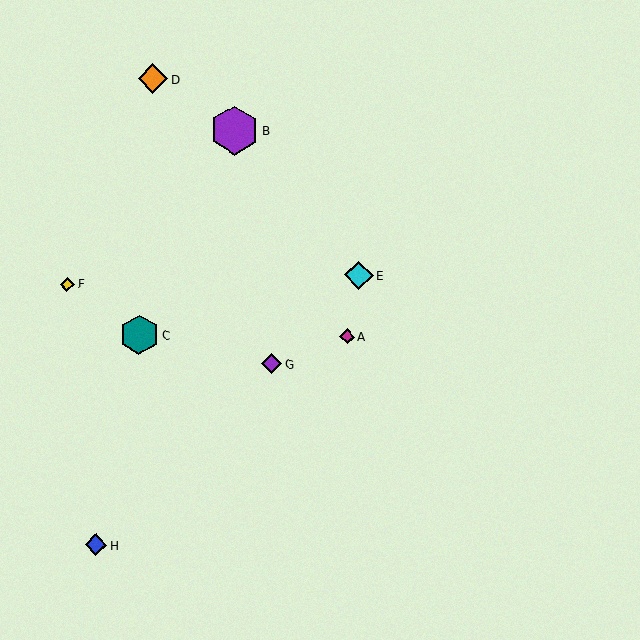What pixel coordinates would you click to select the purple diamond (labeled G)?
Click at (272, 364) to select the purple diamond G.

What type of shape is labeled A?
Shape A is a magenta diamond.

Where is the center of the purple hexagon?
The center of the purple hexagon is at (235, 130).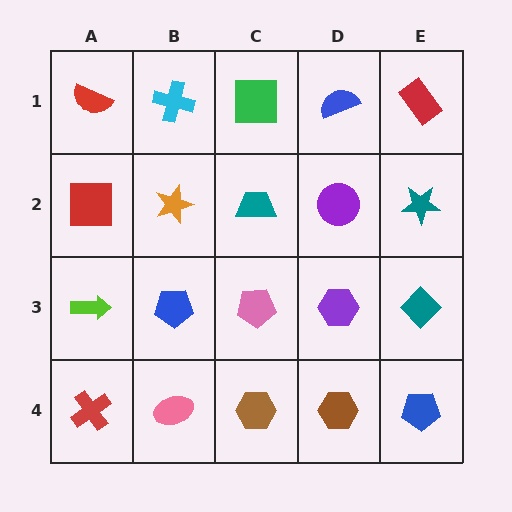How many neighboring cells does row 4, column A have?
2.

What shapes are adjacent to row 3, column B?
An orange star (row 2, column B), a pink ellipse (row 4, column B), a lime arrow (row 3, column A), a pink pentagon (row 3, column C).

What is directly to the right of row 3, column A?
A blue pentagon.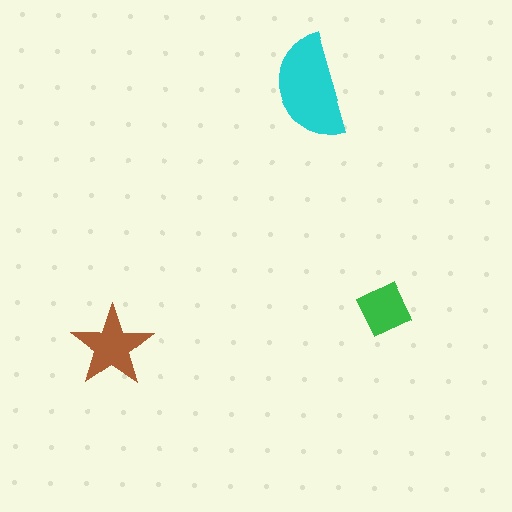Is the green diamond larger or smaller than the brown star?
Smaller.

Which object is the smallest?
The green diamond.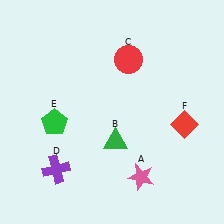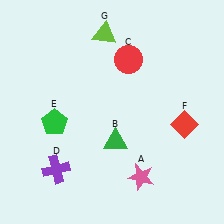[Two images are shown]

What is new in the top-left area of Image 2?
A lime triangle (G) was added in the top-left area of Image 2.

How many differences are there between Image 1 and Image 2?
There is 1 difference between the two images.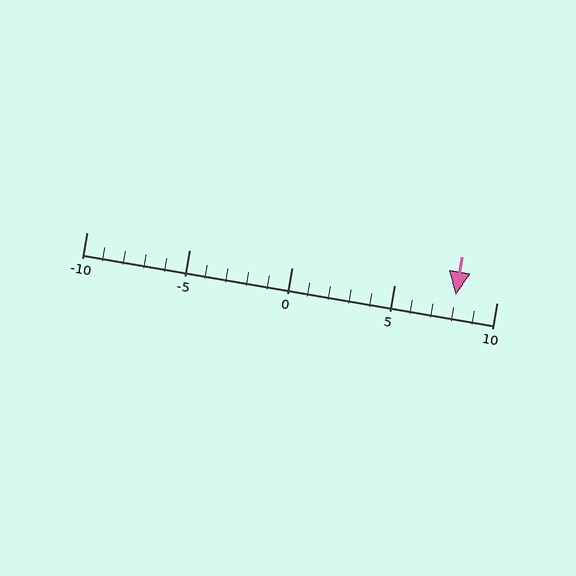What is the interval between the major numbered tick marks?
The major tick marks are spaced 5 units apart.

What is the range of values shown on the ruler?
The ruler shows values from -10 to 10.